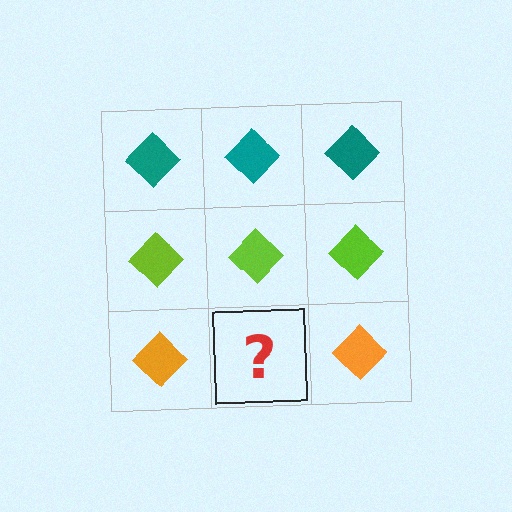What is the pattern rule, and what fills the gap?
The rule is that each row has a consistent color. The gap should be filled with an orange diamond.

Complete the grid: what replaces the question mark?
The question mark should be replaced with an orange diamond.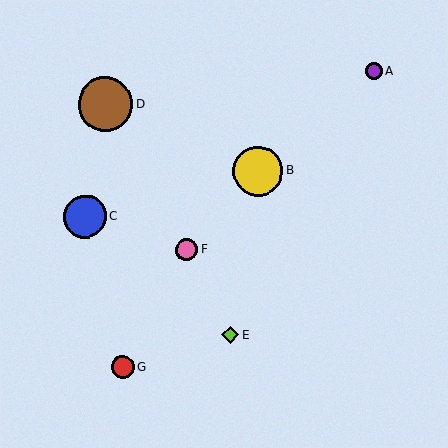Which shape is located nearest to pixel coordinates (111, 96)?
The brown circle (labeled D) at (105, 104) is nearest to that location.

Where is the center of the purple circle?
The center of the purple circle is at (374, 71).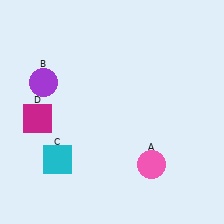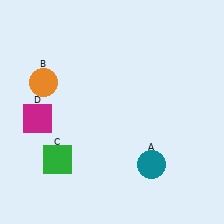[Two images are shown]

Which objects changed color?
A changed from pink to teal. B changed from purple to orange. C changed from cyan to green.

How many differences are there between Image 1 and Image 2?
There are 3 differences between the two images.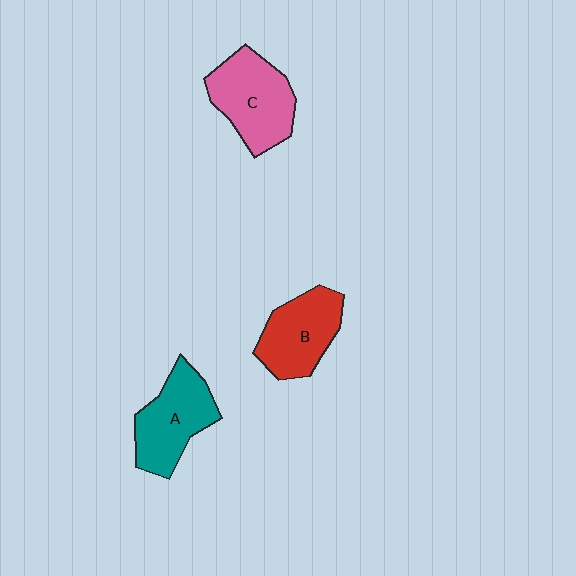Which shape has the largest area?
Shape C (pink).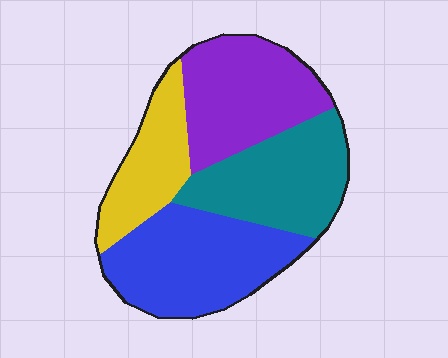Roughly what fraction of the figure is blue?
Blue takes up between a sixth and a third of the figure.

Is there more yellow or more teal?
Teal.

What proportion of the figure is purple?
Purple takes up about one quarter (1/4) of the figure.